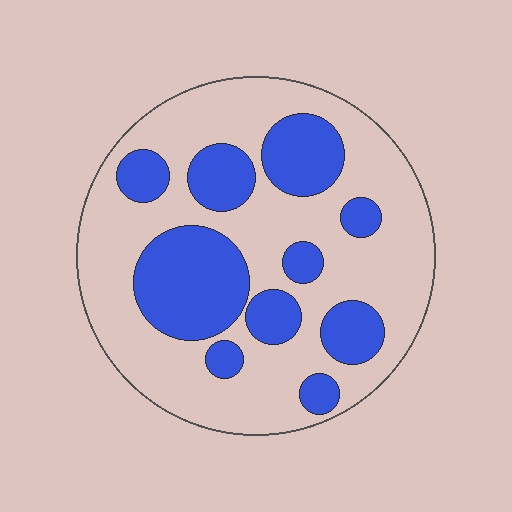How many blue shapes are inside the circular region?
10.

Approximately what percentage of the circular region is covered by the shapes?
Approximately 35%.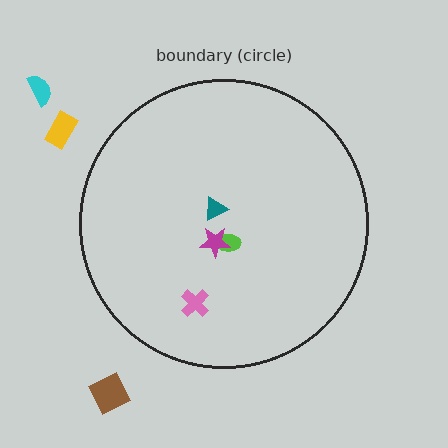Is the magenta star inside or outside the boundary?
Inside.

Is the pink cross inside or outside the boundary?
Inside.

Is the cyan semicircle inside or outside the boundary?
Outside.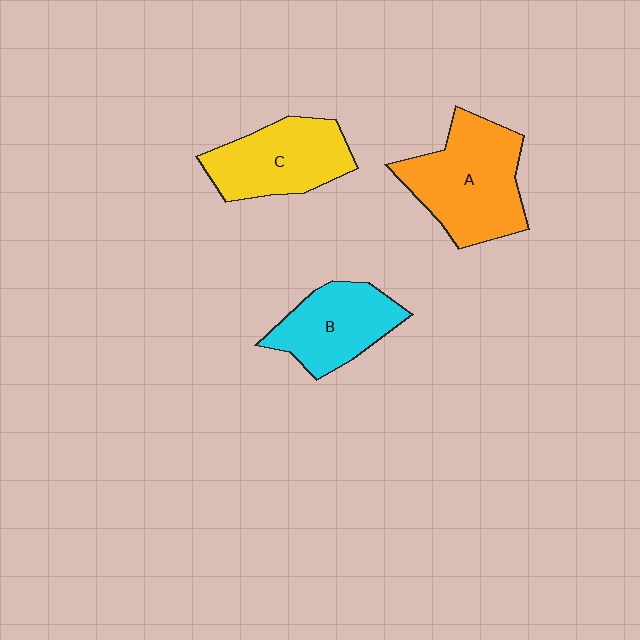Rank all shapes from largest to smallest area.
From largest to smallest: A (orange), C (yellow), B (cyan).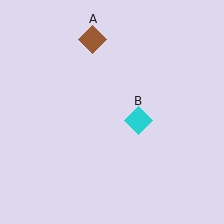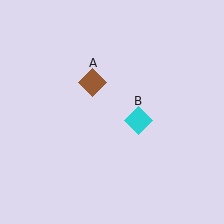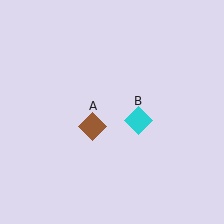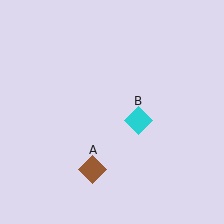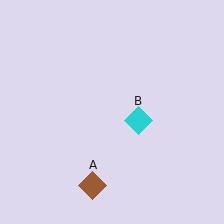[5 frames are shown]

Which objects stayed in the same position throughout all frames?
Cyan diamond (object B) remained stationary.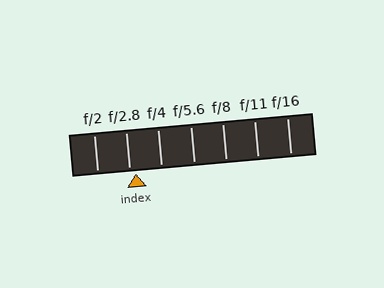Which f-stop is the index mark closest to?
The index mark is closest to f/2.8.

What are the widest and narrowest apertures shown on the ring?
The widest aperture shown is f/2 and the narrowest is f/16.